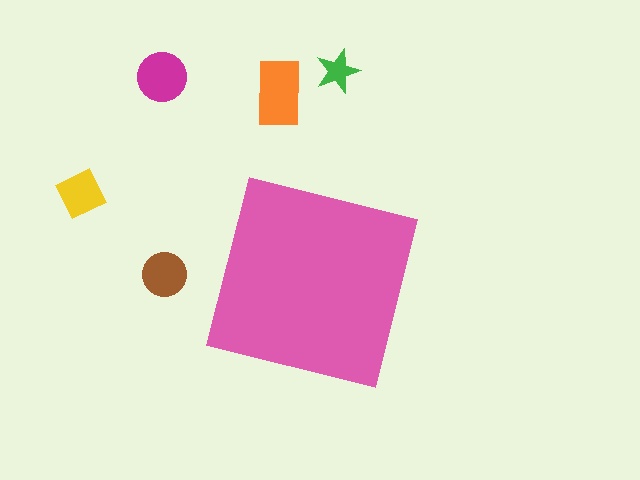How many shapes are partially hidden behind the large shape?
0 shapes are partially hidden.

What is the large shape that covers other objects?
A pink square.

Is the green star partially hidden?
No, the green star is fully visible.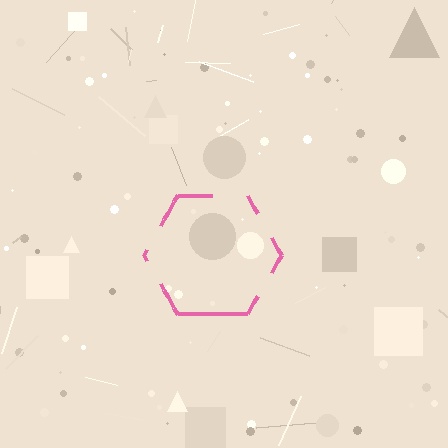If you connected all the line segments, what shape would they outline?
They would outline a hexagon.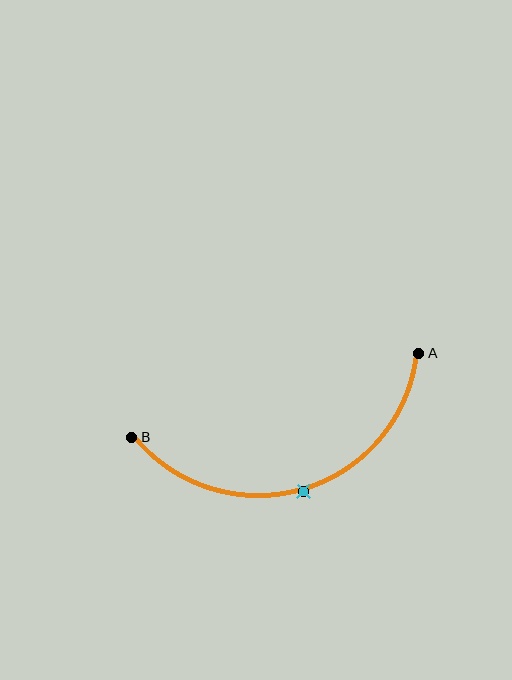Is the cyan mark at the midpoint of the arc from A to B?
Yes. The cyan mark lies on the arc at equal arc-length from both A and B — it is the arc midpoint.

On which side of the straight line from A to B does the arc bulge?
The arc bulges below the straight line connecting A and B.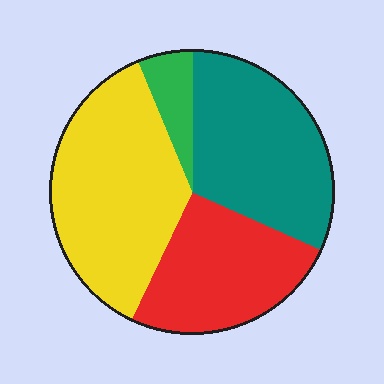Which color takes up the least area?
Green, at roughly 5%.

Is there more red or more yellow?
Yellow.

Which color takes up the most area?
Yellow, at roughly 35%.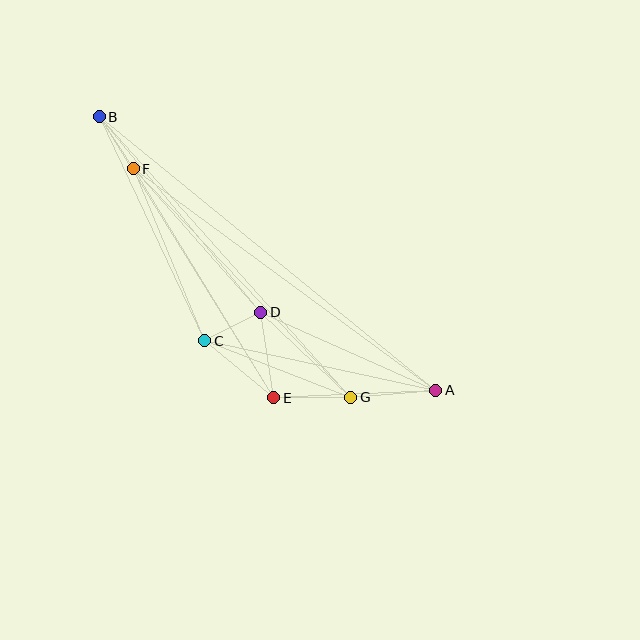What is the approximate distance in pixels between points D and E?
The distance between D and E is approximately 86 pixels.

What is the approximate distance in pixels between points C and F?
The distance between C and F is approximately 187 pixels.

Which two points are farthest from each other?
Points A and B are farthest from each other.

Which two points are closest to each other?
Points B and F are closest to each other.